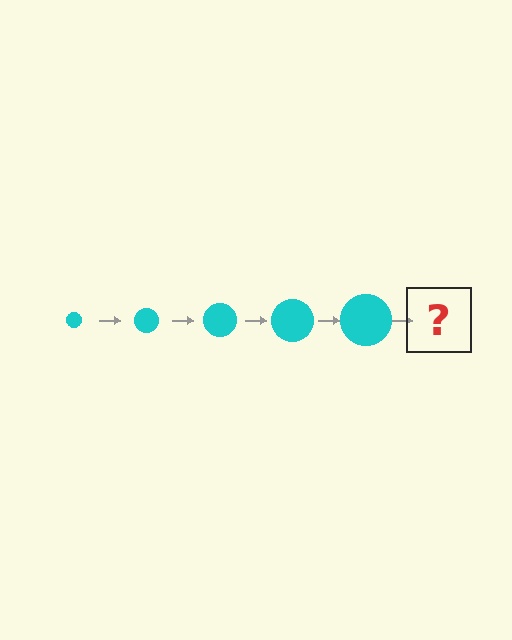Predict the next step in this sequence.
The next step is a cyan circle, larger than the previous one.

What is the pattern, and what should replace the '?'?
The pattern is that the circle gets progressively larger each step. The '?' should be a cyan circle, larger than the previous one.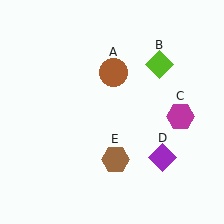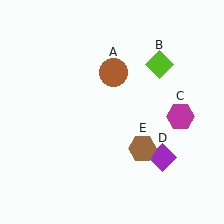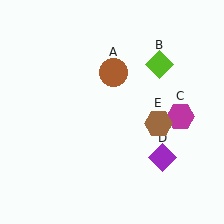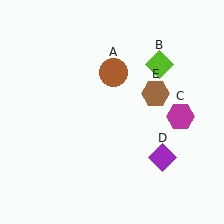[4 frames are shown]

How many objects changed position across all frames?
1 object changed position: brown hexagon (object E).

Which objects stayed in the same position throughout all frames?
Brown circle (object A) and lime diamond (object B) and magenta hexagon (object C) and purple diamond (object D) remained stationary.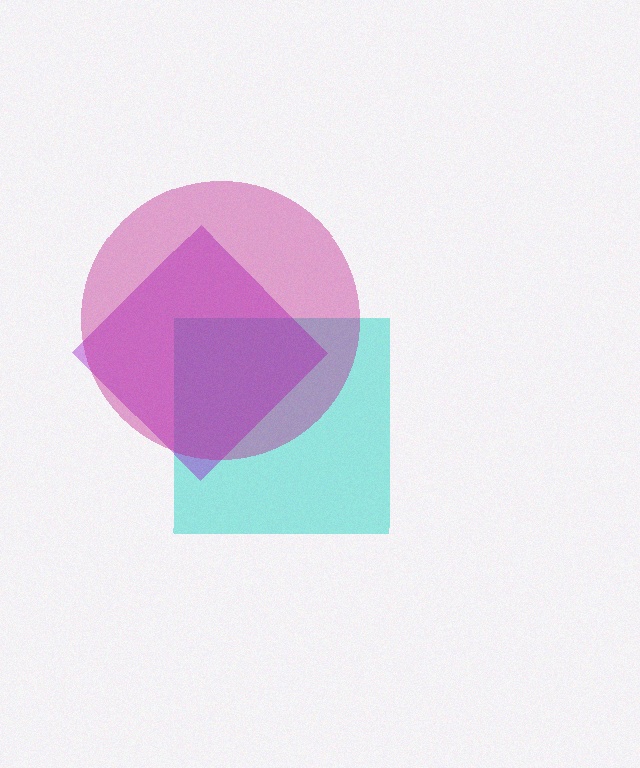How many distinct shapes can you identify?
There are 3 distinct shapes: a cyan square, a purple diamond, a magenta circle.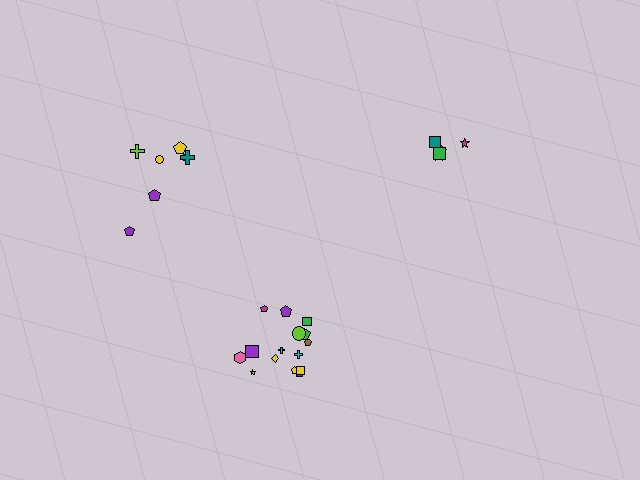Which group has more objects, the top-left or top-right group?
The top-left group.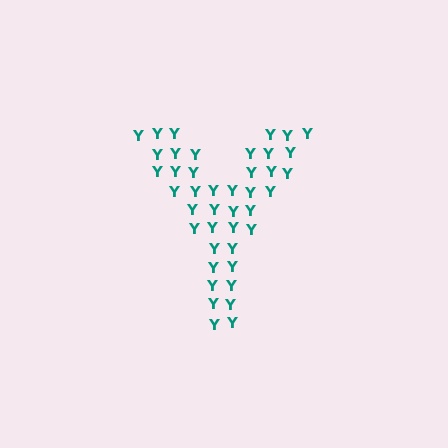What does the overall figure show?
The overall figure shows the letter Y.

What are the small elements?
The small elements are letter Y's.